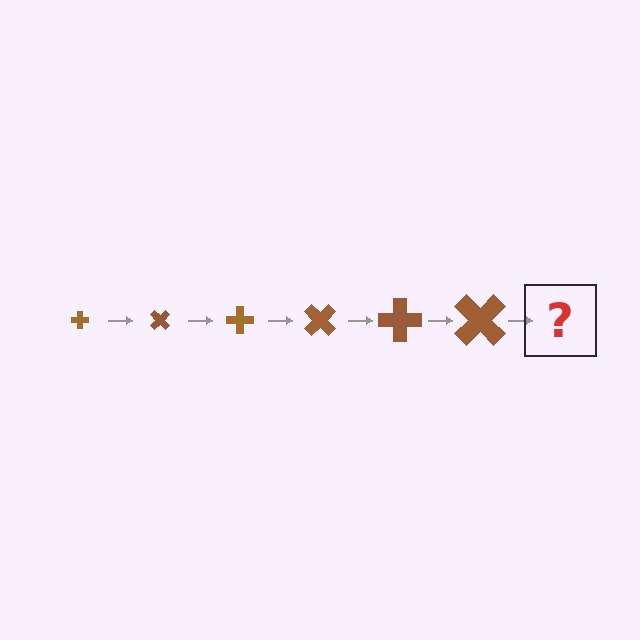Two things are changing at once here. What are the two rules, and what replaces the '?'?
The two rules are that the cross grows larger each step and it rotates 45 degrees each step. The '?' should be a cross, larger than the previous one and rotated 270 degrees from the start.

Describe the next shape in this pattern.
It should be a cross, larger than the previous one and rotated 270 degrees from the start.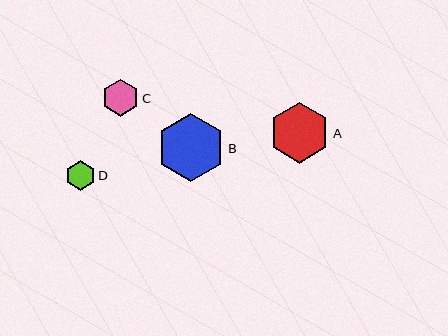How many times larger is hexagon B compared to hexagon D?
Hexagon B is approximately 2.3 times the size of hexagon D.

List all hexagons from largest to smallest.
From largest to smallest: B, A, C, D.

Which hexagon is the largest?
Hexagon B is the largest with a size of approximately 68 pixels.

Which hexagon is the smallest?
Hexagon D is the smallest with a size of approximately 29 pixels.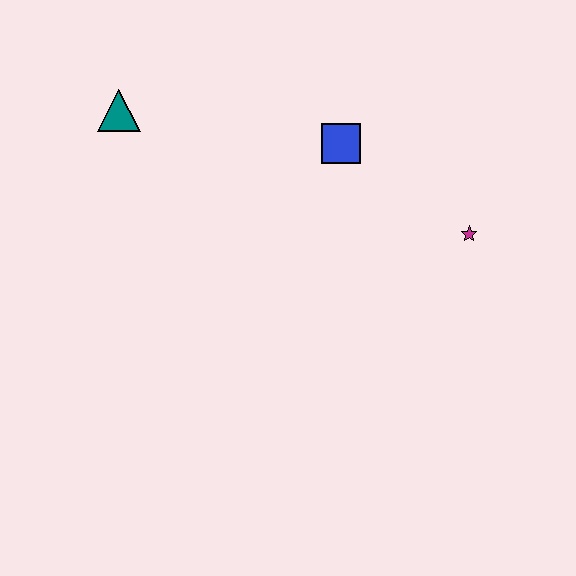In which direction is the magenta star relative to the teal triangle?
The magenta star is to the right of the teal triangle.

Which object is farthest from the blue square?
The teal triangle is farthest from the blue square.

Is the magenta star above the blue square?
No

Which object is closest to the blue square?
The magenta star is closest to the blue square.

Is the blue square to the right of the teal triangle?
Yes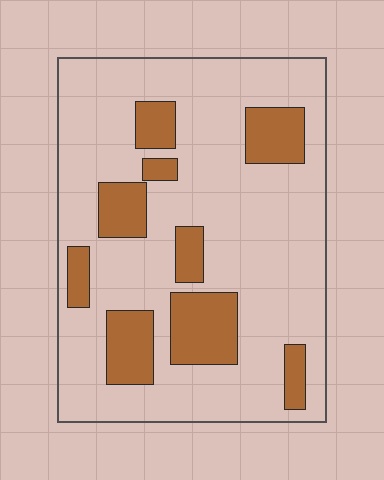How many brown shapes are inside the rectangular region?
9.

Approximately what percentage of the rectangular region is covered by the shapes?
Approximately 20%.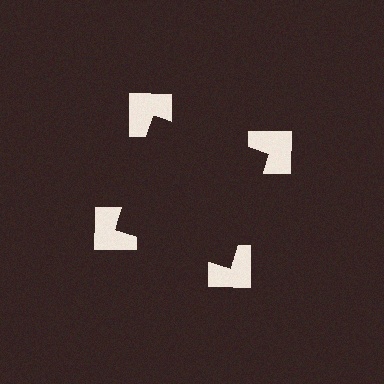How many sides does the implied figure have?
4 sides.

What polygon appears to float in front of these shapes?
An illusory square — its edges are inferred from the aligned wedge cuts in the notched squares, not physically drawn.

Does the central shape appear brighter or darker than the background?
It typically appears slightly darker than the background, even though no actual brightness change is drawn.